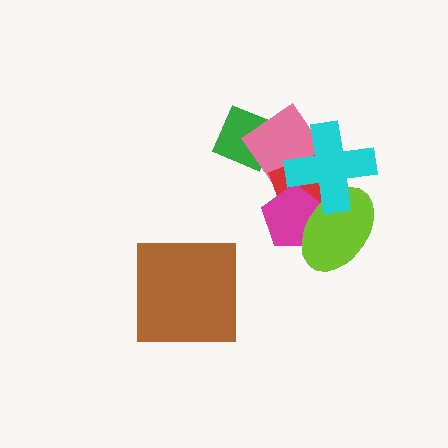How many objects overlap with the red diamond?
4 objects overlap with the red diamond.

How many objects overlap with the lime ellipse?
3 objects overlap with the lime ellipse.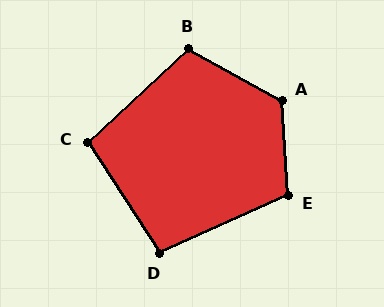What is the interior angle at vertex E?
Approximately 111 degrees (obtuse).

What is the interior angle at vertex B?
Approximately 108 degrees (obtuse).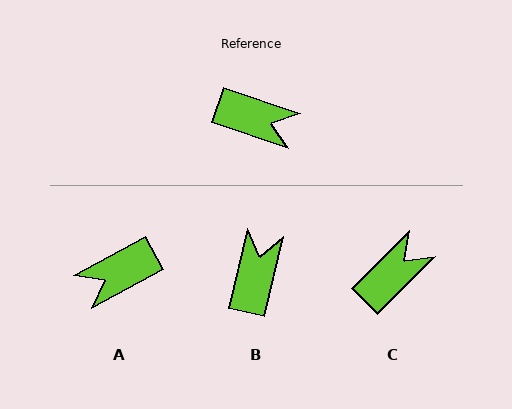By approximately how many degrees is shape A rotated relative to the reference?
Approximately 133 degrees clockwise.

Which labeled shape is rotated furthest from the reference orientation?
A, about 133 degrees away.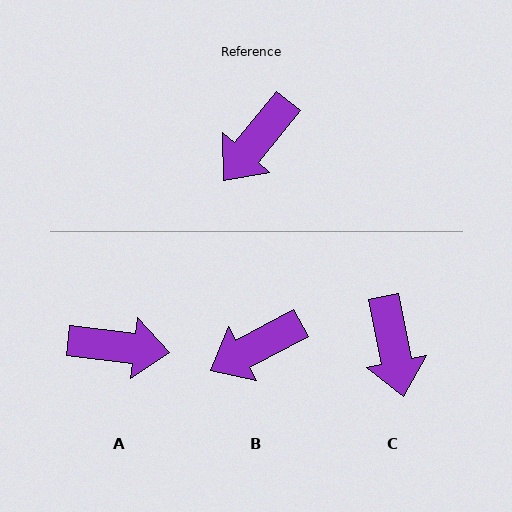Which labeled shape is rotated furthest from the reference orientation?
A, about 123 degrees away.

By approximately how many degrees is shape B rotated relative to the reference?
Approximately 23 degrees clockwise.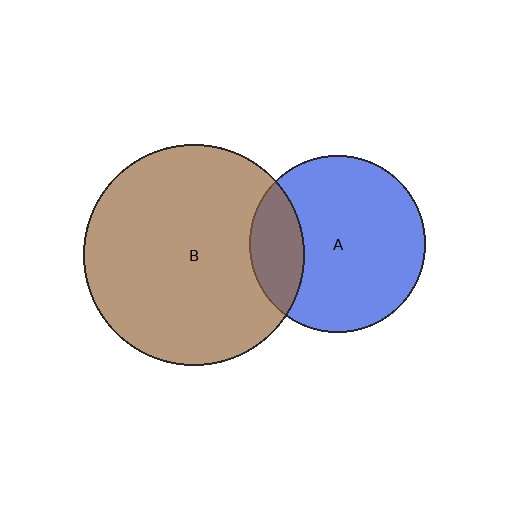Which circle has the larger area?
Circle B (brown).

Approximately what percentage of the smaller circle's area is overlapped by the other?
Approximately 20%.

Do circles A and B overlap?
Yes.